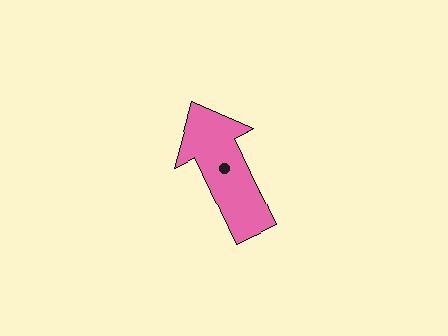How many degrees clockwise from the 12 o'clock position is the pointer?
Approximately 334 degrees.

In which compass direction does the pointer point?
Northwest.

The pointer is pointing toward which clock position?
Roughly 11 o'clock.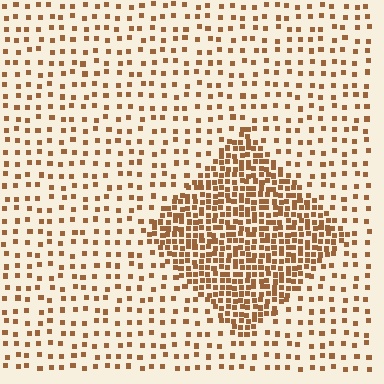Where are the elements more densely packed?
The elements are more densely packed inside the diamond boundary.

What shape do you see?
I see a diamond.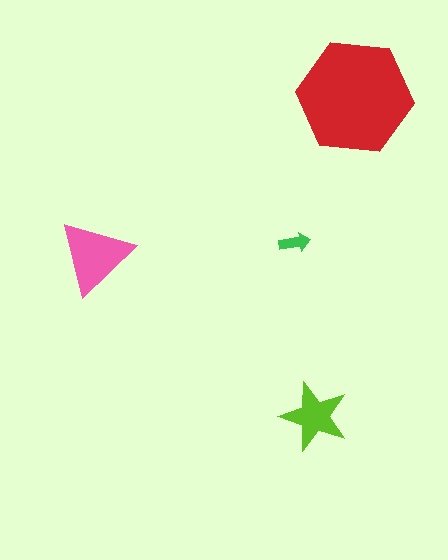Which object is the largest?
The red hexagon.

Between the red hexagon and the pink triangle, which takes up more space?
The red hexagon.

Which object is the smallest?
The green arrow.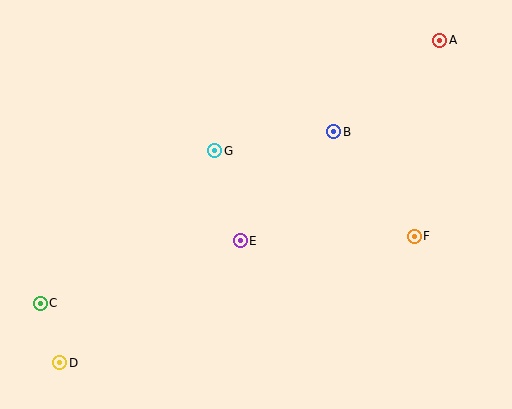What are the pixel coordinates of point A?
Point A is at (440, 40).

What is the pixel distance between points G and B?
The distance between G and B is 120 pixels.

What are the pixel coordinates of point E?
Point E is at (240, 241).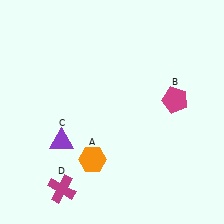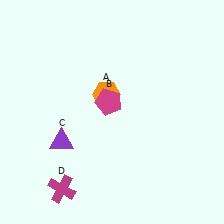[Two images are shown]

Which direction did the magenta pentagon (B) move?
The magenta pentagon (B) moved left.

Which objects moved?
The objects that moved are: the orange hexagon (A), the magenta pentagon (B).